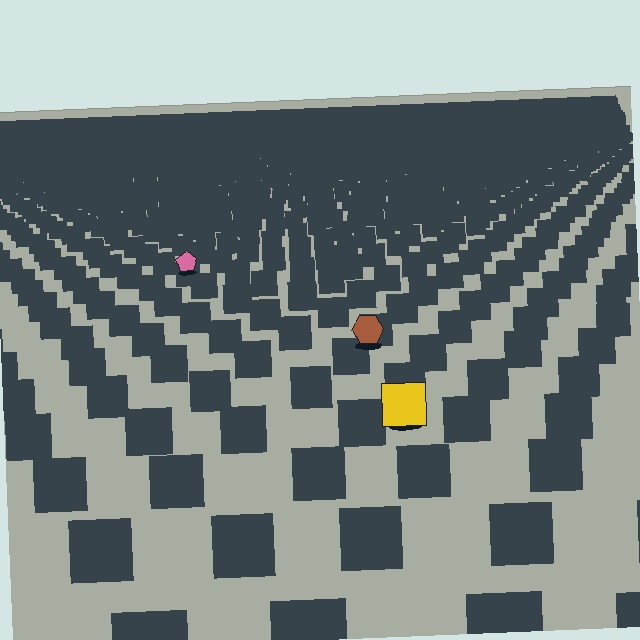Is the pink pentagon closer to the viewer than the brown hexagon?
No. The brown hexagon is closer — you can tell from the texture gradient: the ground texture is coarser near it.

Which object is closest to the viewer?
The yellow square is closest. The texture marks near it are larger and more spread out.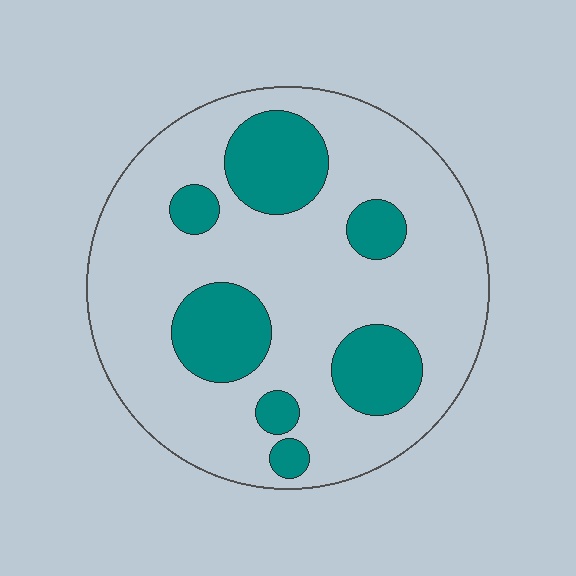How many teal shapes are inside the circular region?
7.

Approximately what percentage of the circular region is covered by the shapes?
Approximately 25%.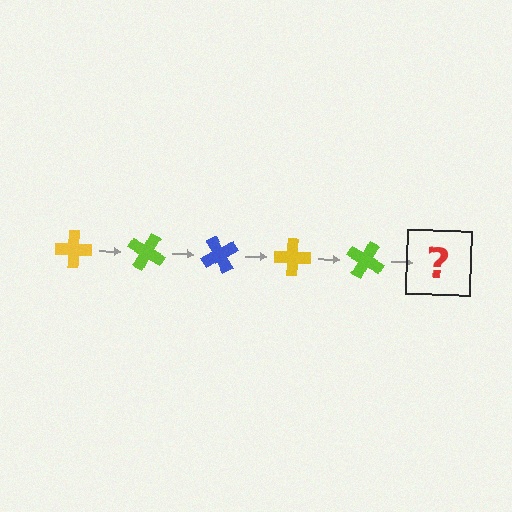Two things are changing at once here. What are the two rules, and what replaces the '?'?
The two rules are that it rotates 30 degrees each step and the color cycles through yellow, lime, and blue. The '?' should be a blue cross, rotated 150 degrees from the start.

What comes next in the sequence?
The next element should be a blue cross, rotated 150 degrees from the start.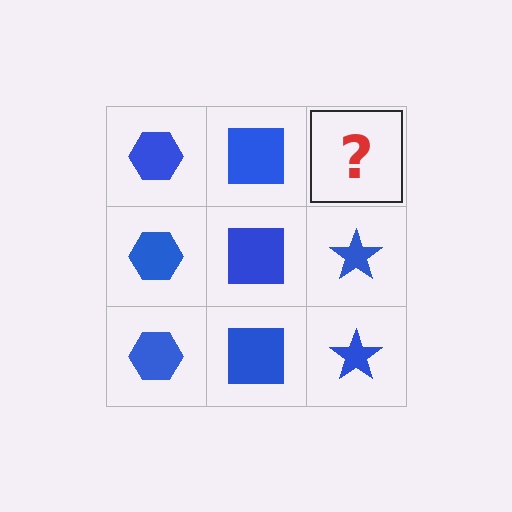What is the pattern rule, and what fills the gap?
The rule is that each column has a consistent shape. The gap should be filled with a blue star.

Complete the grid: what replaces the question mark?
The question mark should be replaced with a blue star.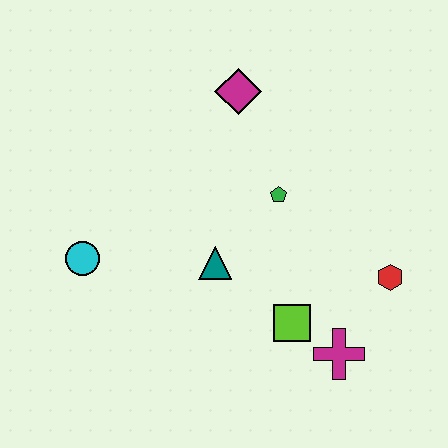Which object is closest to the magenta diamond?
The green pentagon is closest to the magenta diamond.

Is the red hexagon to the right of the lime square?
Yes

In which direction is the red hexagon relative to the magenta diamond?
The red hexagon is below the magenta diamond.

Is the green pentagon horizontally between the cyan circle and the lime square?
Yes